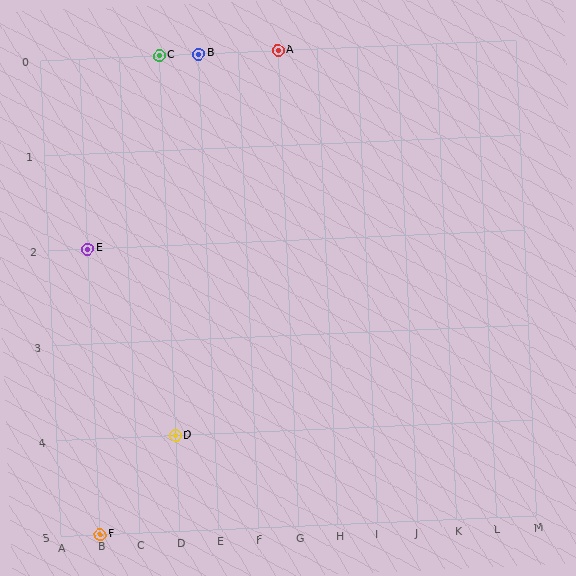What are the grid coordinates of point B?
Point B is at grid coordinates (E, 0).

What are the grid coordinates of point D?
Point D is at grid coordinates (D, 4).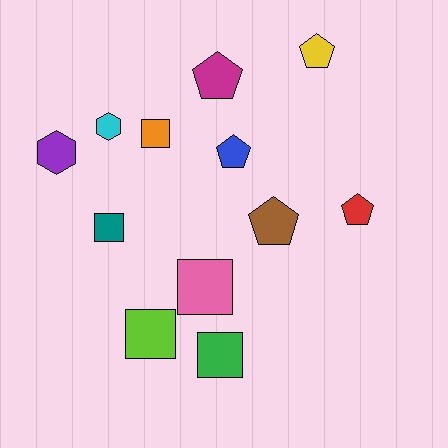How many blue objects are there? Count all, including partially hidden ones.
There is 1 blue object.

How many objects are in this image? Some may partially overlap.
There are 12 objects.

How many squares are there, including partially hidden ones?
There are 5 squares.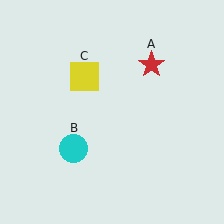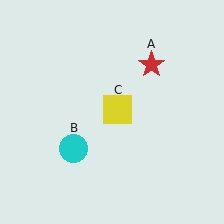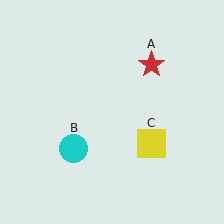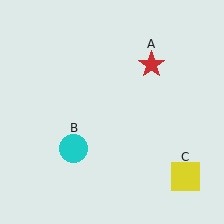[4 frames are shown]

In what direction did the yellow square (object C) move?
The yellow square (object C) moved down and to the right.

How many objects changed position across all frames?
1 object changed position: yellow square (object C).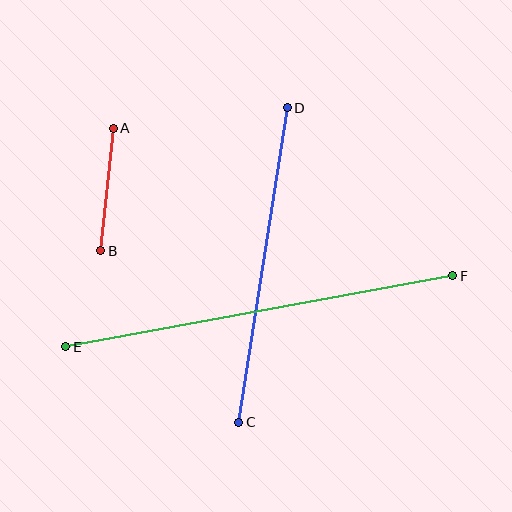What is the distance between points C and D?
The distance is approximately 318 pixels.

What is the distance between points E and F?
The distance is approximately 394 pixels.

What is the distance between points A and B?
The distance is approximately 123 pixels.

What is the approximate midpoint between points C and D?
The midpoint is at approximately (263, 265) pixels.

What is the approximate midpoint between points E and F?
The midpoint is at approximately (259, 311) pixels.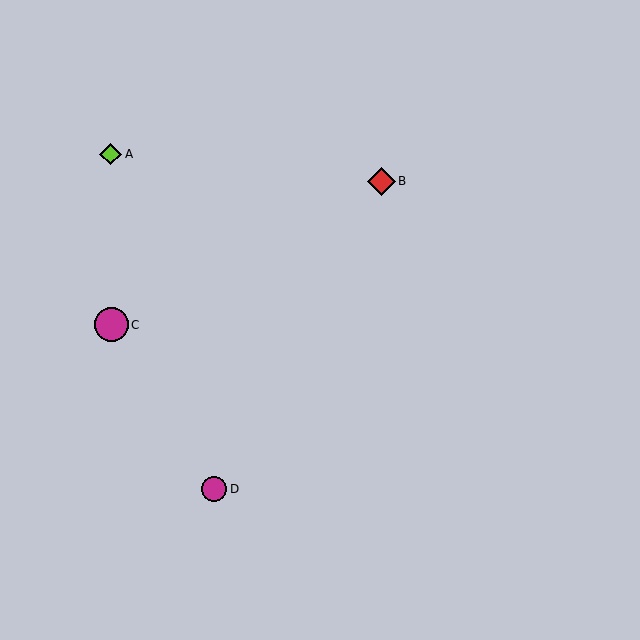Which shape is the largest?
The magenta circle (labeled C) is the largest.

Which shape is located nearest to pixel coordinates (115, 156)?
The lime diamond (labeled A) at (111, 154) is nearest to that location.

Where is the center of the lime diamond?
The center of the lime diamond is at (111, 154).